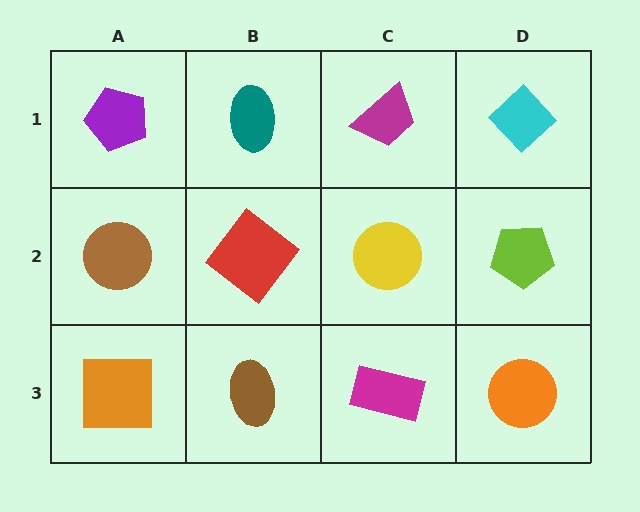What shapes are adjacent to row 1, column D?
A lime pentagon (row 2, column D), a magenta trapezoid (row 1, column C).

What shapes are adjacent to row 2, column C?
A magenta trapezoid (row 1, column C), a magenta rectangle (row 3, column C), a red diamond (row 2, column B), a lime pentagon (row 2, column D).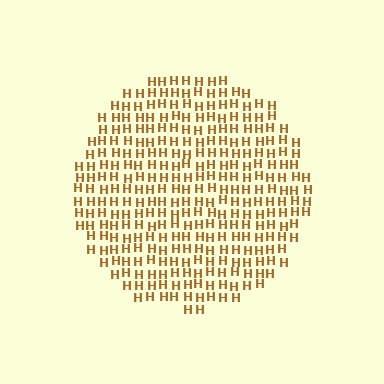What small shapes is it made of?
It is made of small letter H's.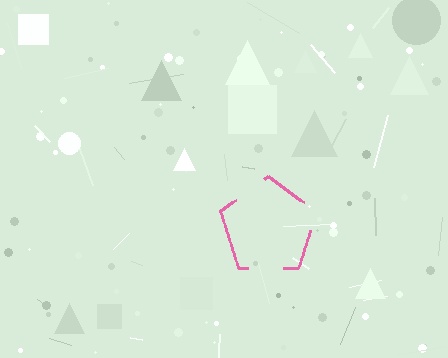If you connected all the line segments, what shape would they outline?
They would outline a pentagon.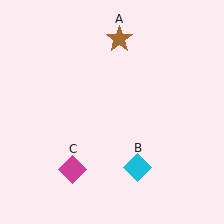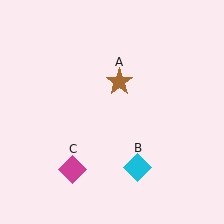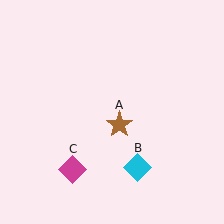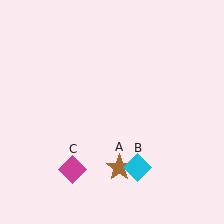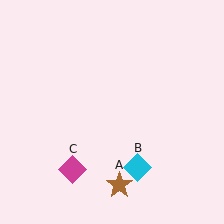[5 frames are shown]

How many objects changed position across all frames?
1 object changed position: brown star (object A).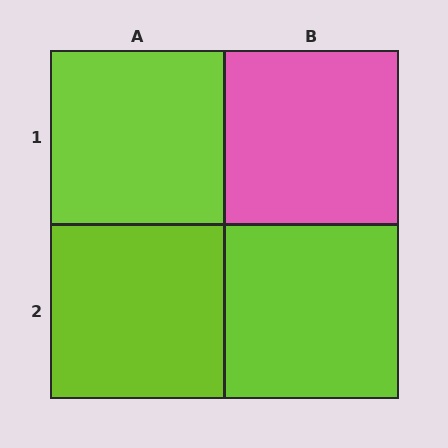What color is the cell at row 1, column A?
Lime.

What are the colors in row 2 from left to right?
Lime, lime.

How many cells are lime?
3 cells are lime.